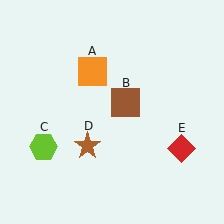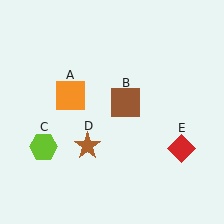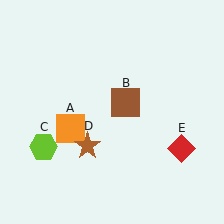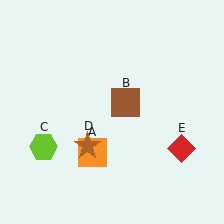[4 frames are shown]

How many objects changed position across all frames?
1 object changed position: orange square (object A).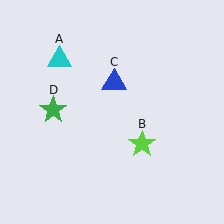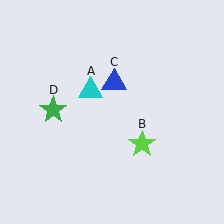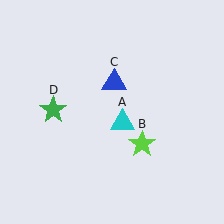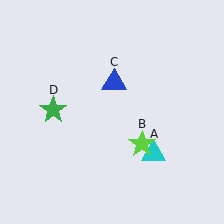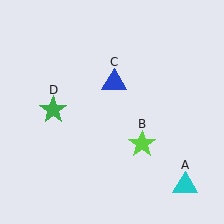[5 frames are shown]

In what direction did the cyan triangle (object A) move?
The cyan triangle (object A) moved down and to the right.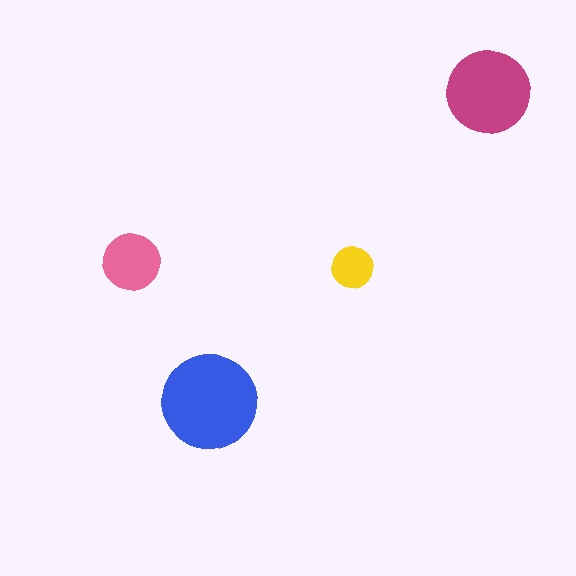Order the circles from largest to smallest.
the blue one, the magenta one, the pink one, the yellow one.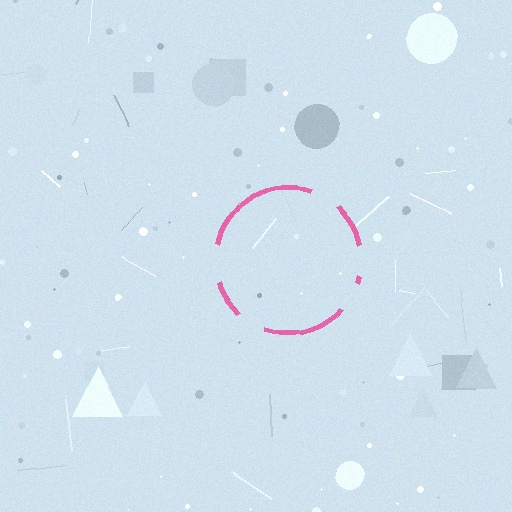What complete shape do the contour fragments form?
The contour fragments form a circle.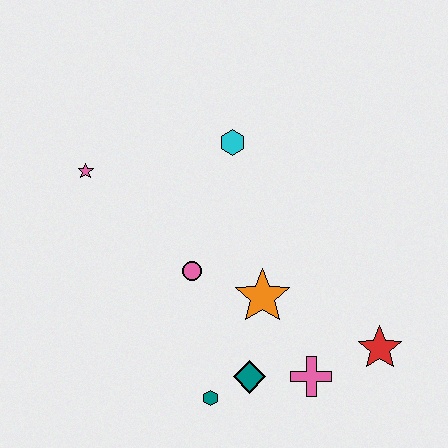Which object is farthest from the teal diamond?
The pink star is farthest from the teal diamond.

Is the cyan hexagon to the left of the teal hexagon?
No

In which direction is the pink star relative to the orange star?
The pink star is to the left of the orange star.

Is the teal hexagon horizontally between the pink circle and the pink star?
No